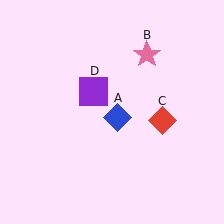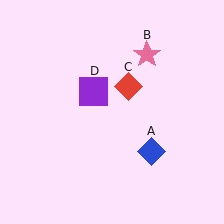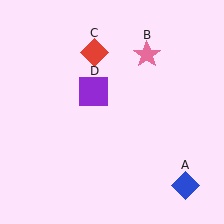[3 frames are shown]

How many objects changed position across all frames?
2 objects changed position: blue diamond (object A), red diamond (object C).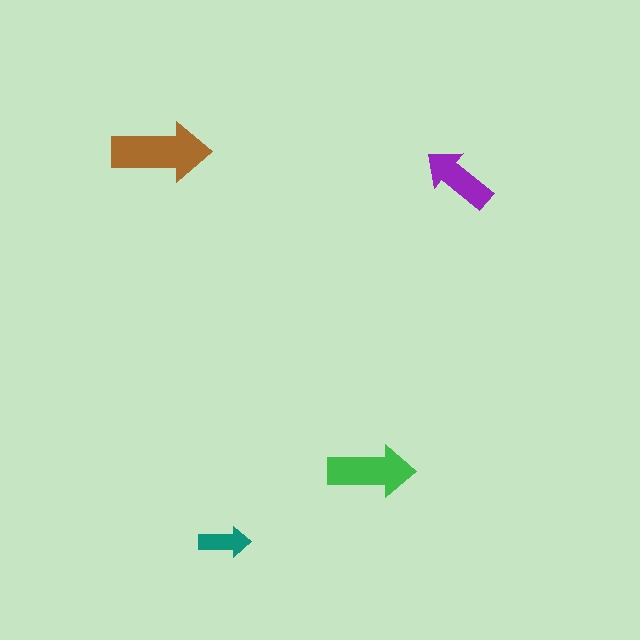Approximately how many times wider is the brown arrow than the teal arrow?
About 2 times wider.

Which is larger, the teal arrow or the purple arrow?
The purple one.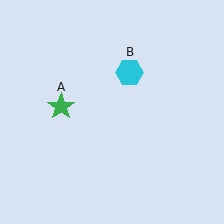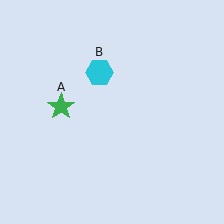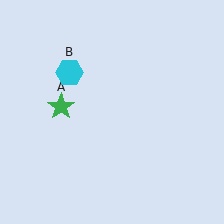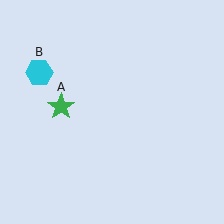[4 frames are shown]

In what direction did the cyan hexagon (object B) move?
The cyan hexagon (object B) moved left.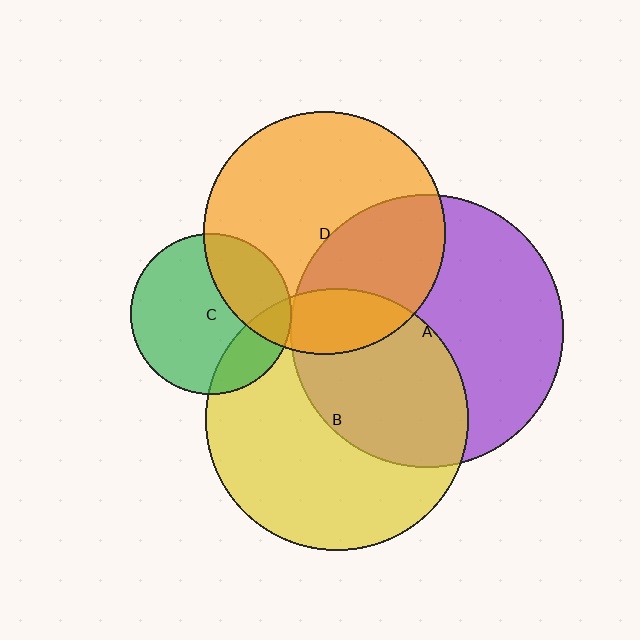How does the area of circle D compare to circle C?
Approximately 2.3 times.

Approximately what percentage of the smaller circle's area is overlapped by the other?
Approximately 20%.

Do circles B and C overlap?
Yes.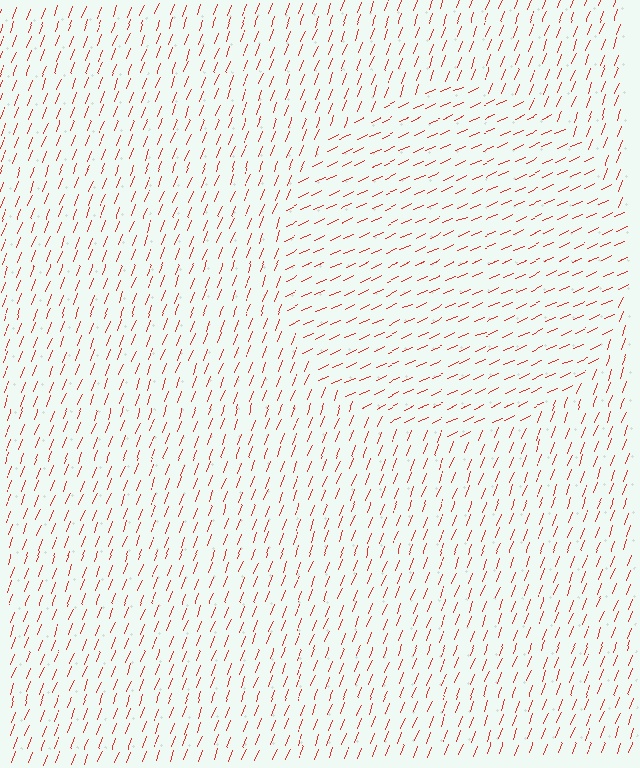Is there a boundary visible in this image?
Yes, there is a texture boundary formed by a change in line orientation.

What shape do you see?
I see a circle.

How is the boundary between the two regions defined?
The boundary is defined purely by a change in line orientation (approximately 45 degrees difference). All lines are the same color and thickness.